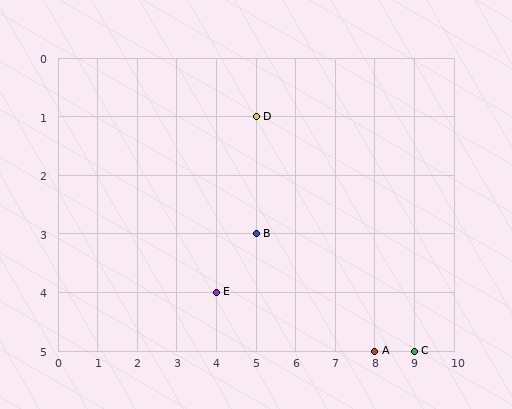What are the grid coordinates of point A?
Point A is at grid coordinates (8, 5).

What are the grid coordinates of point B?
Point B is at grid coordinates (5, 3).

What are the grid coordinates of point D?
Point D is at grid coordinates (5, 1).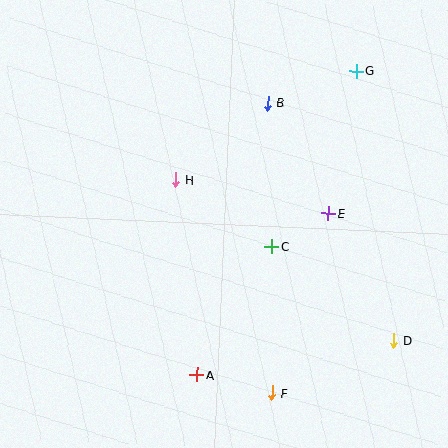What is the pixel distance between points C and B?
The distance between C and B is 144 pixels.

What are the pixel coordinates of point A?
Point A is at (197, 375).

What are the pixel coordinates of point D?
Point D is at (394, 340).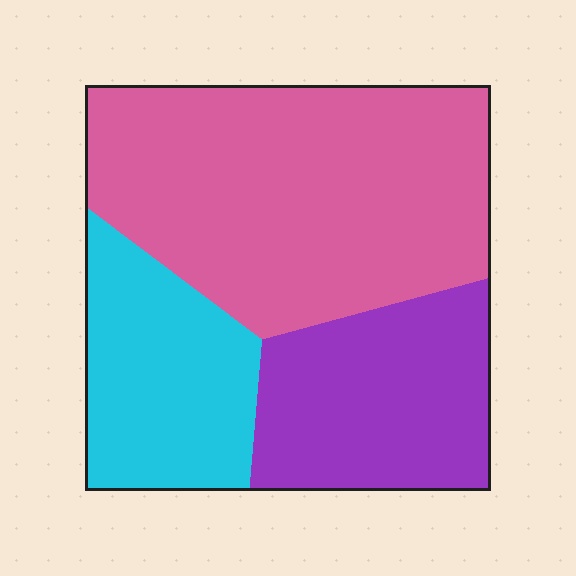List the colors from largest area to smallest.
From largest to smallest: pink, purple, cyan.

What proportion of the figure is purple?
Purple covers 26% of the figure.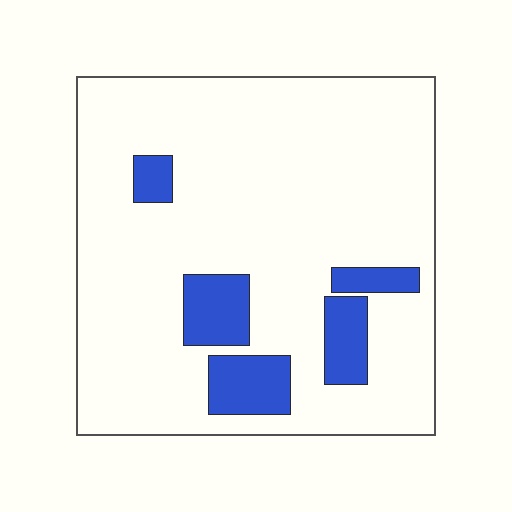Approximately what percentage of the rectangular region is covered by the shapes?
Approximately 15%.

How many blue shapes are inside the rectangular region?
5.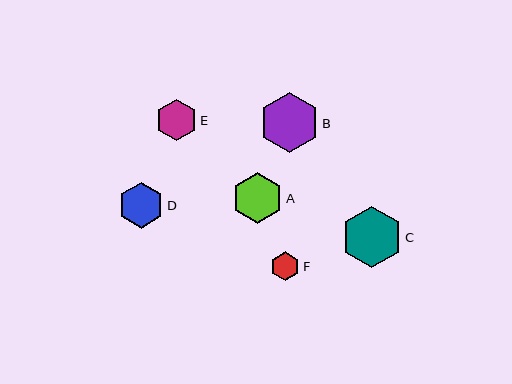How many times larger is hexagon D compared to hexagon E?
Hexagon D is approximately 1.1 times the size of hexagon E.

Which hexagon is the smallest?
Hexagon F is the smallest with a size of approximately 29 pixels.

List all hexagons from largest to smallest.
From largest to smallest: C, B, A, D, E, F.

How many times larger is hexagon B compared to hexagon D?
Hexagon B is approximately 1.3 times the size of hexagon D.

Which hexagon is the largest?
Hexagon C is the largest with a size of approximately 61 pixels.